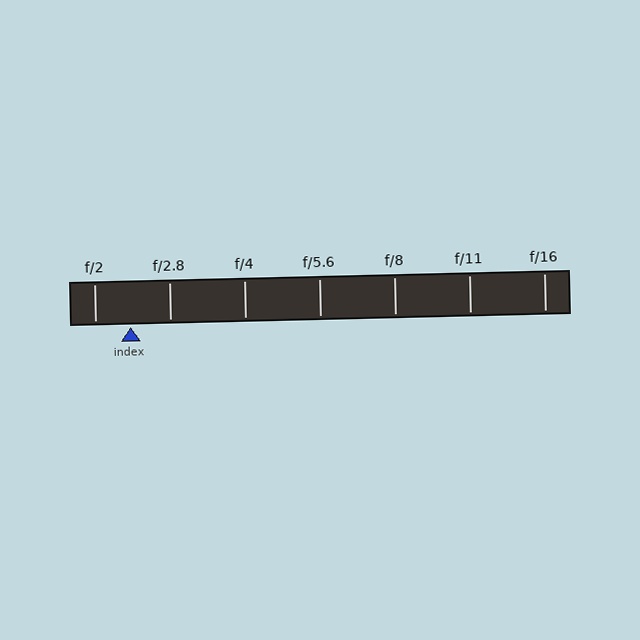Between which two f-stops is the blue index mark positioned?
The index mark is between f/2 and f/2.8.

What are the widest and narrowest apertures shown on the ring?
The widest aperture shown is f/2 and the narrowest is f/16.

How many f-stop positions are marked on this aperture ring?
There are 7 f-stop positions marked.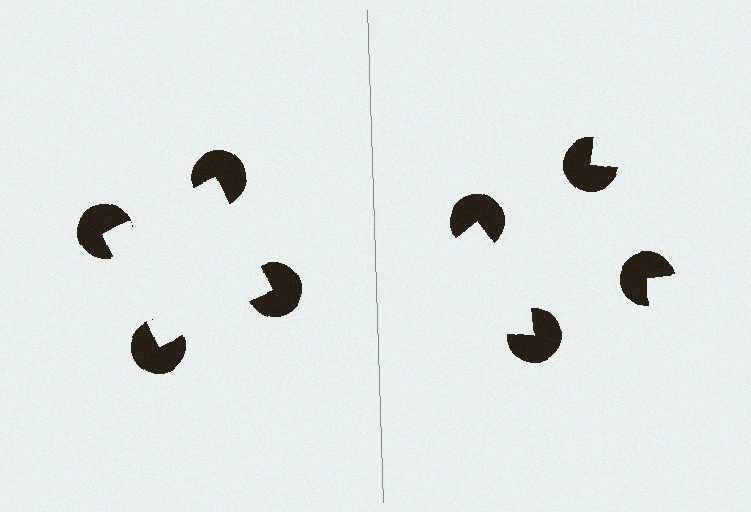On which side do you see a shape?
An illusory square appears on the left side. On the right side the wedge cuts are rotated, so no coherent shape forms.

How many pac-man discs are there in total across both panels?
8 — 4 on each side.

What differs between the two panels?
The pac-man discs are positioned identically on both sides; only the wedge orientations differ. On the left they align to a square; on the right they are misaligned.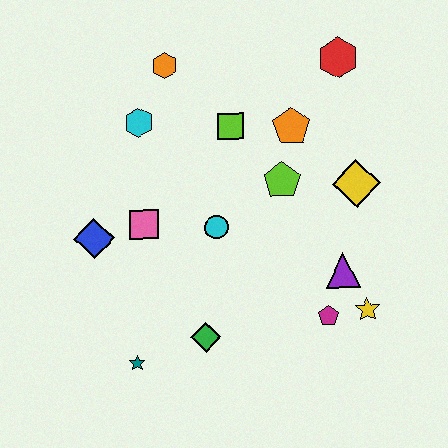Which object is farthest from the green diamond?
The red hexagon is farthest from the green diamond.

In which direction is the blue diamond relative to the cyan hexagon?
The blue diamond is below the cyan hexagon.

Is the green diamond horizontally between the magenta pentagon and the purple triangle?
No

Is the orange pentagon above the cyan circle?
Yes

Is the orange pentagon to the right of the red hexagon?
No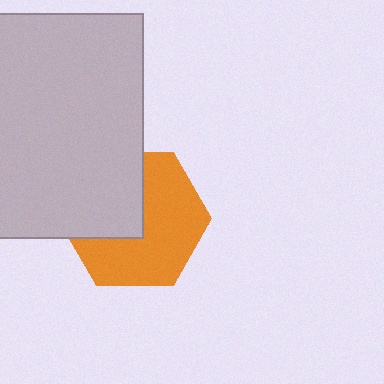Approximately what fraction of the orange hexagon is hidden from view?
Roughly 40% of the orange hexagon is hidden behind the light gray rectangle.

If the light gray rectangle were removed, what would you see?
You would see the complete orange hexagon.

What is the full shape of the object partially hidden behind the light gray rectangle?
The partially hidden object is an orange hexagon.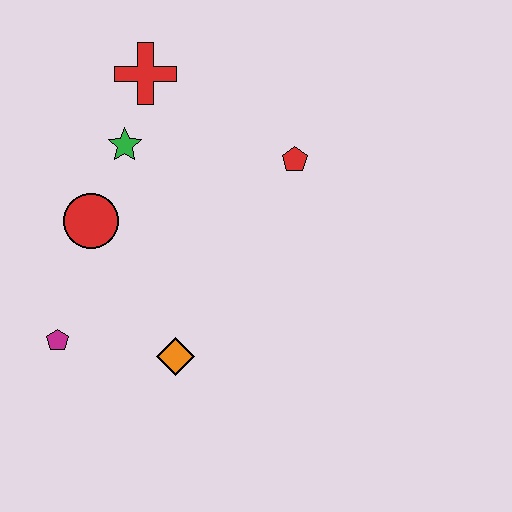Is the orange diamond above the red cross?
No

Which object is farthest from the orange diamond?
The red cross is farthest from the orange diamond.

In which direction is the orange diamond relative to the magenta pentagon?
The orange diamond is to the right of the magenta pentagon.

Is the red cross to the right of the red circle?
Yes